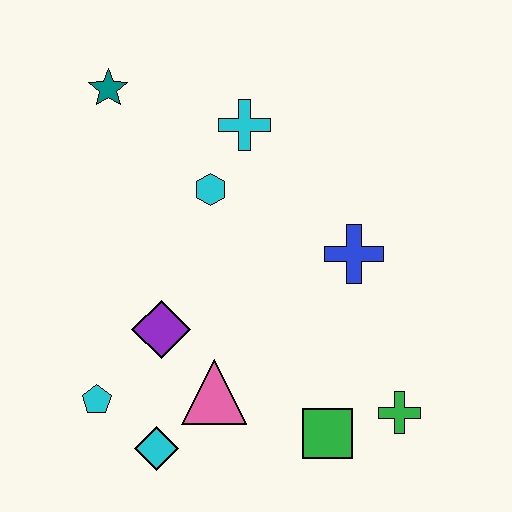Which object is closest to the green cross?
The green square is closest to the green cross.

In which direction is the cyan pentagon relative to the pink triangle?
The cyan pentagon is to the left of the pink triangle.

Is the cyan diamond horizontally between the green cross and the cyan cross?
No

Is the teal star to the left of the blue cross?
Yes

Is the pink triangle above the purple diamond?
No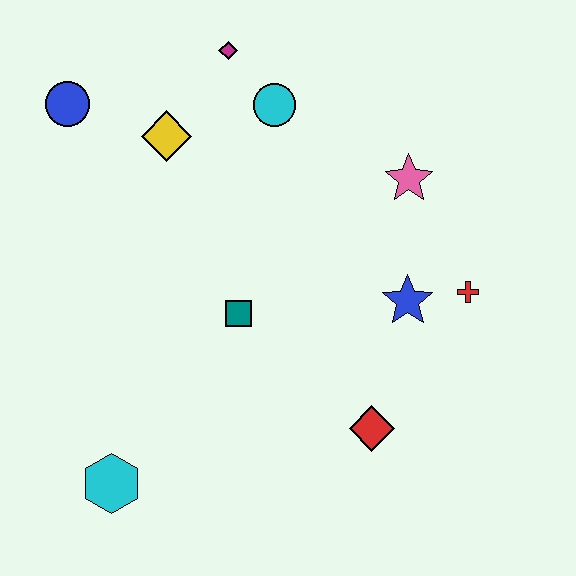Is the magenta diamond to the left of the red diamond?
Yes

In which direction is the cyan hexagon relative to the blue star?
The cyan hexagon is to the left of the blue star.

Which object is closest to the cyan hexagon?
The teal square is closest to the cyan hexagon.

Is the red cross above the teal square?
Yes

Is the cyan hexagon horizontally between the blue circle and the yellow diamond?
Yes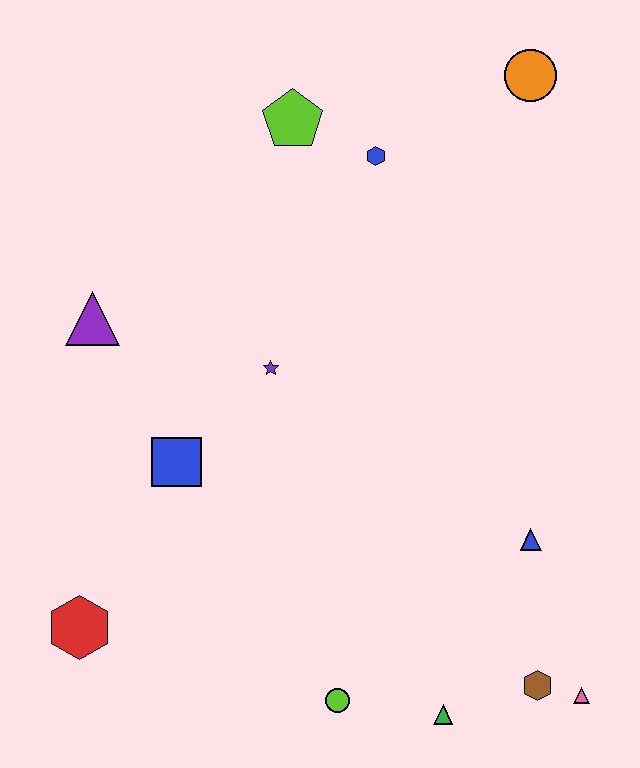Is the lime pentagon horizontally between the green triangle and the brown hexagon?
No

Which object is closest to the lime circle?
The green triangle is closest to the lime circle.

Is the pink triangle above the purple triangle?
No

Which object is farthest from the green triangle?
The orange circle is farthest from the green triangle.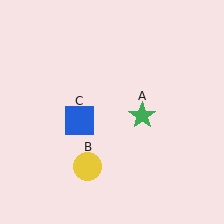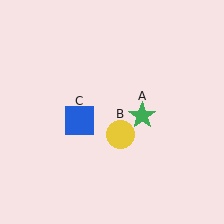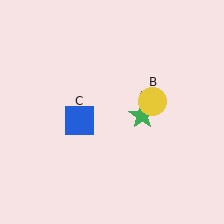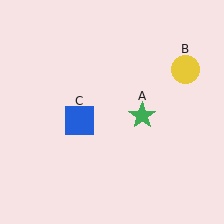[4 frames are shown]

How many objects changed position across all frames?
1 object changed position: yellow circle (object B).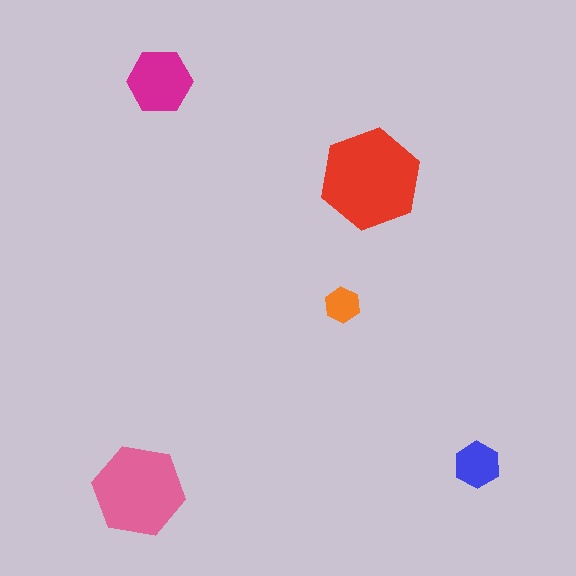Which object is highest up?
The magenta hexagon is topmost.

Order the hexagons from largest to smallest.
the red one, the pink one, the magenta one, the blue one, the orange one.